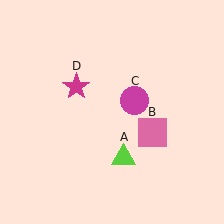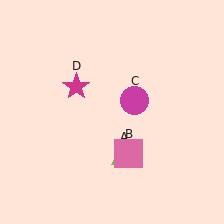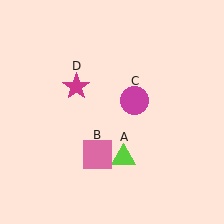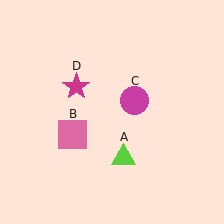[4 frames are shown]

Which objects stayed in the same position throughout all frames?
Lime triangle (object A) and magenta circle (object C) and magenta star (object D) remained stationary.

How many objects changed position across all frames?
1 object changed position: pink square (object B).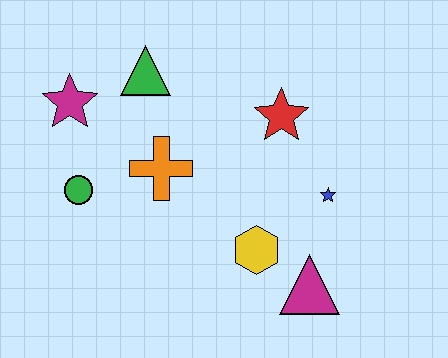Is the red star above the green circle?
Yes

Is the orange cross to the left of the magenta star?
No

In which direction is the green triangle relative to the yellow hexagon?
The green triangle is above the yellow hexagon.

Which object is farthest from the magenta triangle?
The magenta star is farthest from the magenta triangle.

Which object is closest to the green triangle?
The magenta star is closest to the green triangle.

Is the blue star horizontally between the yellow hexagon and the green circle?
No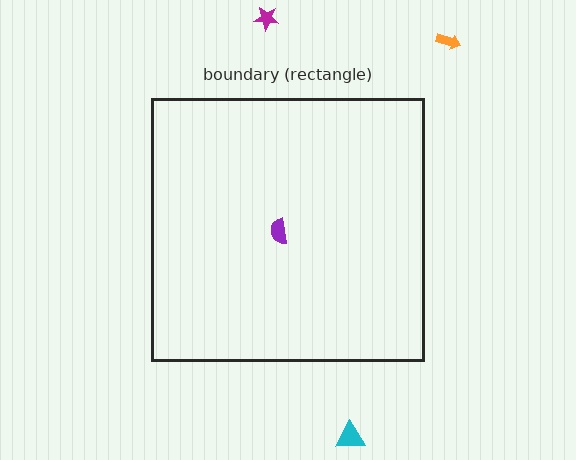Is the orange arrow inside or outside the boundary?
Outside.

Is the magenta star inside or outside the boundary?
Outside.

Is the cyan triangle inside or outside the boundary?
Outside.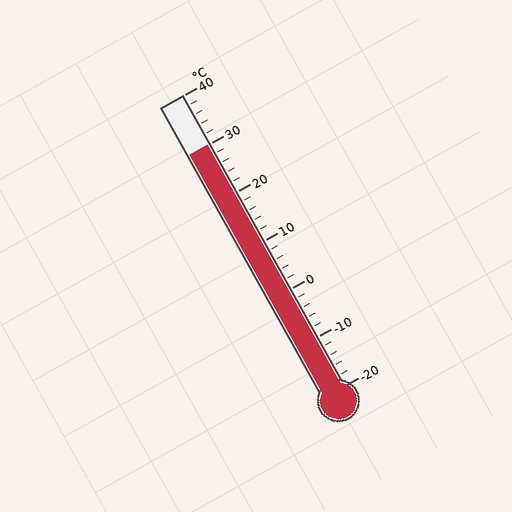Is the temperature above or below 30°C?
The temperature is at 30°C.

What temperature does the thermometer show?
The thermometer shows approximately 30°C.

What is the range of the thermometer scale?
The thermometer scale ranges from -20°C to 40°C.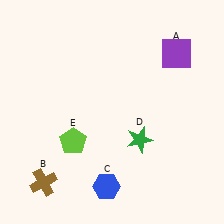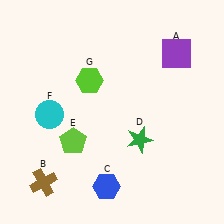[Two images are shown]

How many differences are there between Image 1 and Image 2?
There are 2 differences between the two images.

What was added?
A cyan circle (F), a lime hexagon (G) were added in Image 2.